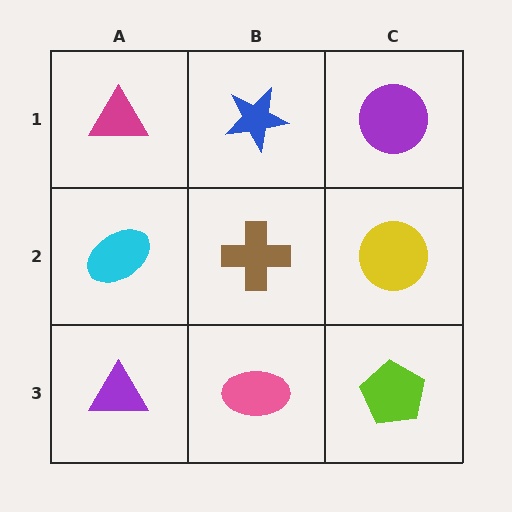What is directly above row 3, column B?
A brown cross.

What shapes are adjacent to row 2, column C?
A purple circle (row 1, column C), a lime pentagon (row 3, column C), a brown cross (row 2, column B).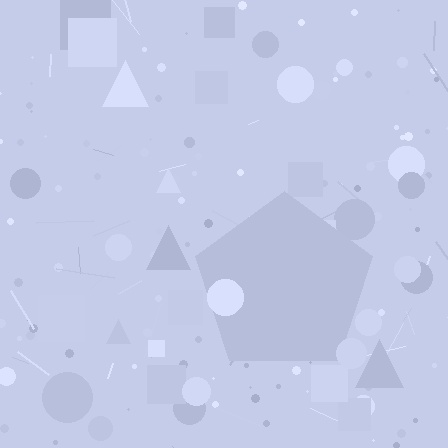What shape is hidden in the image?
A pentagon is hidden in the image.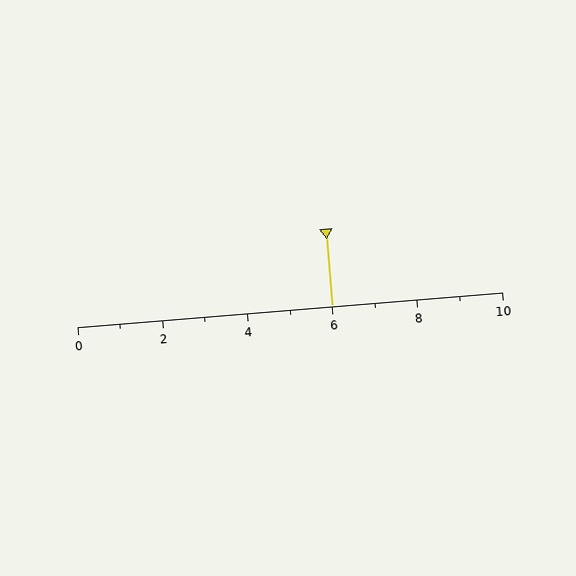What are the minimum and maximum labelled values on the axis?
The axis runs from 0 to 10.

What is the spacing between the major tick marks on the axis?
The major ticks are spaced 2 apart.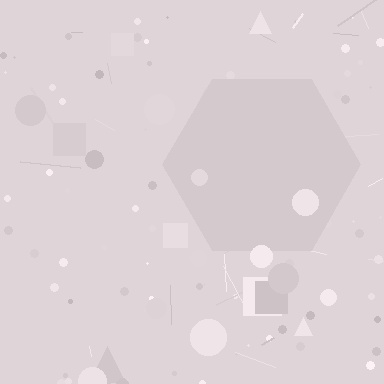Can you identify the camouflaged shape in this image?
The camouflaged shape is a hexagon.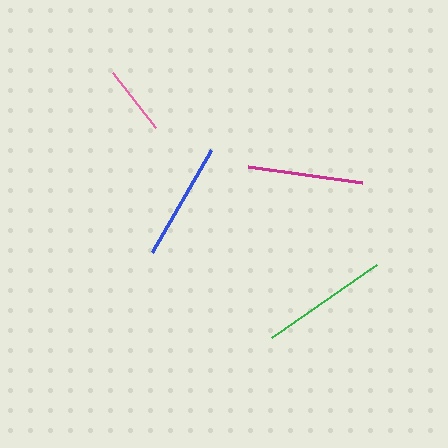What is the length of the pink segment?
The pink segment is approximately 70 pixels long.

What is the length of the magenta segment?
The magenta segment is approximately 115 pixels long.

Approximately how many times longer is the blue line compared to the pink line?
The blue line is approximately 1.7 times the length of the pink line.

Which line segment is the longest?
The green line is the longest at approximately 128 pixels.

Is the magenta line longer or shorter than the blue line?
The blue line is longer than the magenta line.